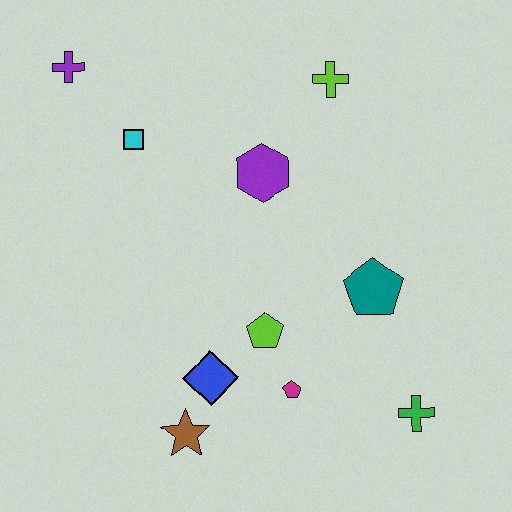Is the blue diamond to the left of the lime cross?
Yes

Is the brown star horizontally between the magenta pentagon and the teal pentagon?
No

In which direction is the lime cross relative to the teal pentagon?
The lime cross is above the teal pentagon.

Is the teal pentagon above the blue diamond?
Yes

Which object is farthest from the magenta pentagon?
The purple cross is farthest from the magenta pentagon.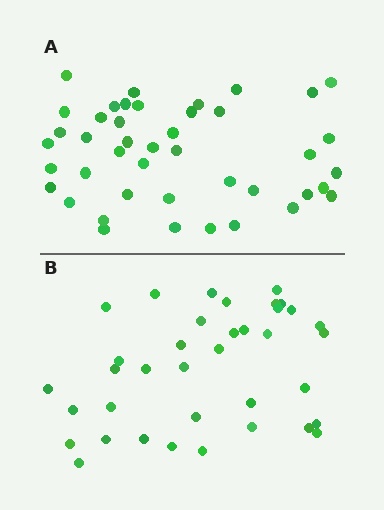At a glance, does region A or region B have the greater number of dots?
Region A (the top region) has more dots.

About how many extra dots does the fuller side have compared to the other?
Region A has about 6 more dots than region B.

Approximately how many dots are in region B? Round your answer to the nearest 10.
About 40 dots. (The exact count is 37, which rounds to 40.)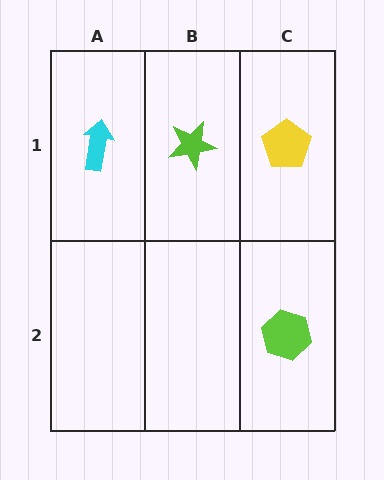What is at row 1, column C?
A yellow pentagon.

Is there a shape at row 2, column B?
No, that cell is empty.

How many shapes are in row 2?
1 shape.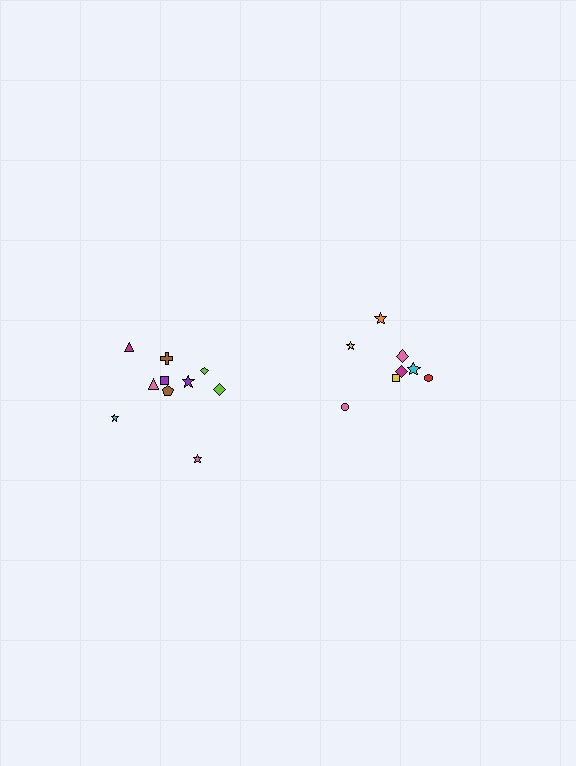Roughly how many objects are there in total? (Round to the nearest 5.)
Roughly 20 objects in total.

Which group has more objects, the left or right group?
The left group.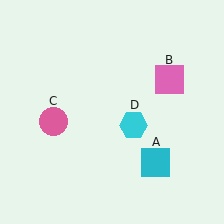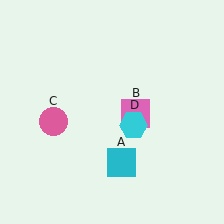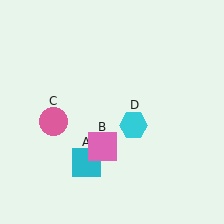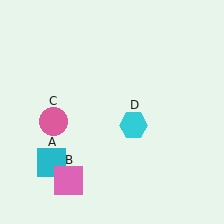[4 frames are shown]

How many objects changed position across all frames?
2 objects changed position: cyan square (object A), pink square (object B).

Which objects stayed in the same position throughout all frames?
Pink circle (object C) and cyan hexagon (object D) remained stationary.